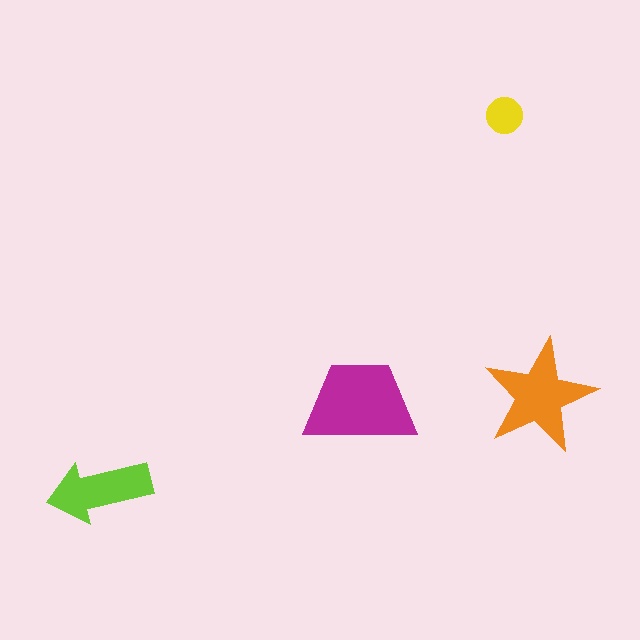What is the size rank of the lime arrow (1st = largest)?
3rd.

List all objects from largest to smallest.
The magenta trapezoid, the orange star, the lime arrow, the yellow circle.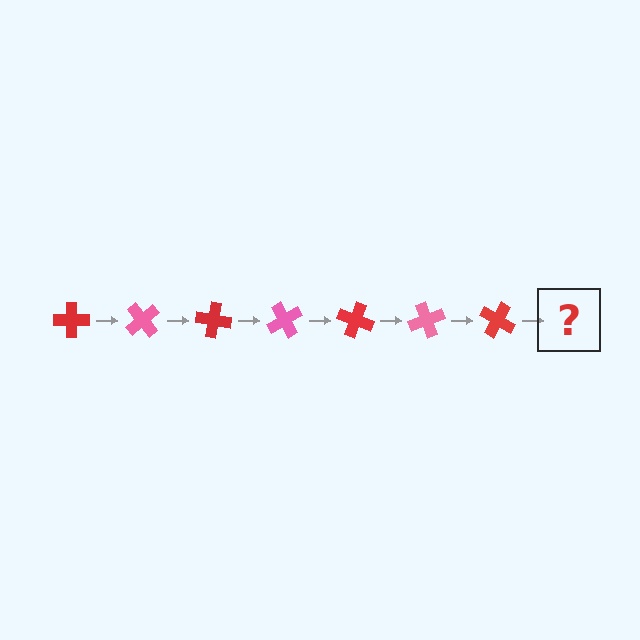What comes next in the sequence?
The next element should be a pink cross, rotated 350 degrees from the start.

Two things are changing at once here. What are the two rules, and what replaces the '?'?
The two rules are that it rotates 50 degrees each step and the color cycles through red and pink. The '?' should be a pink cross, rotated 350 degrees from the start.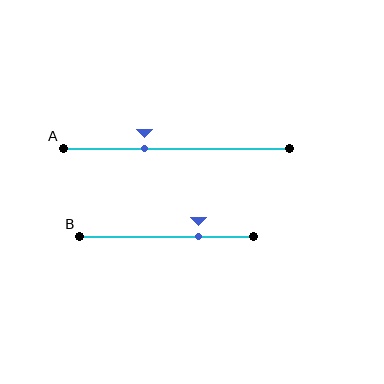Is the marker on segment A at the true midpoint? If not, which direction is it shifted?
No, the marker on segment A is shifted to the left by about 14% of the segment length.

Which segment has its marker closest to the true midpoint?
Segment A has its marker closest to the true midpoint.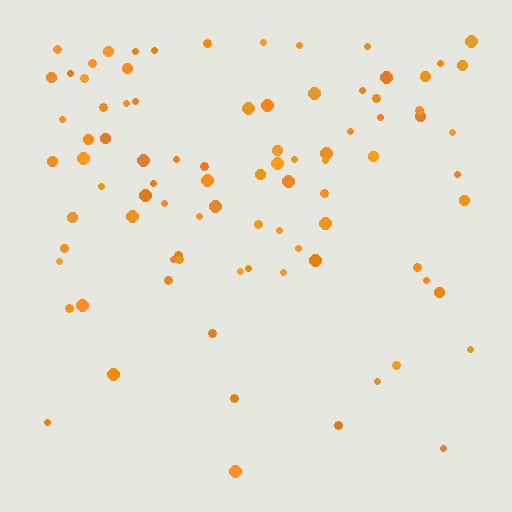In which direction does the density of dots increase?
From bottom to top, with the top side densest.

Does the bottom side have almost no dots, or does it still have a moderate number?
Still a moderate number, just noticeably fewer than the top.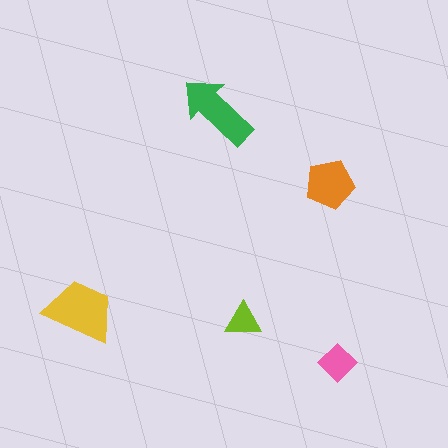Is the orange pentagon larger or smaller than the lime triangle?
Larger.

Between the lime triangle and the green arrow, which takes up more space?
The green arrow.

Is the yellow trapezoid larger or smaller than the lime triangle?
Larger.